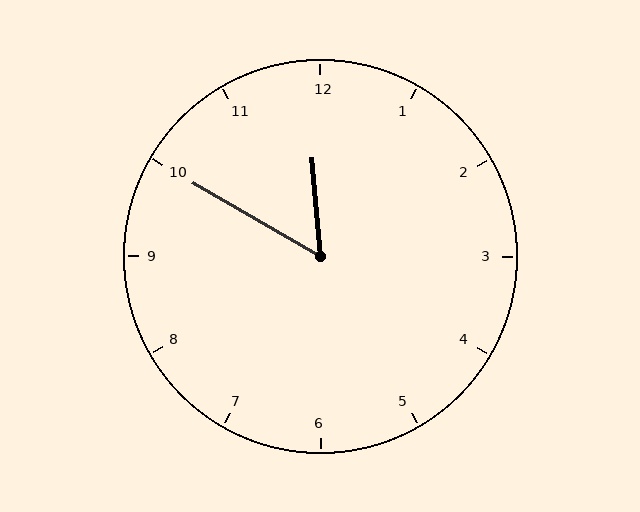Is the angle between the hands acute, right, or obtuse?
It is acute.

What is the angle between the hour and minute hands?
Approximately 55 degrees.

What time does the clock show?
11:50.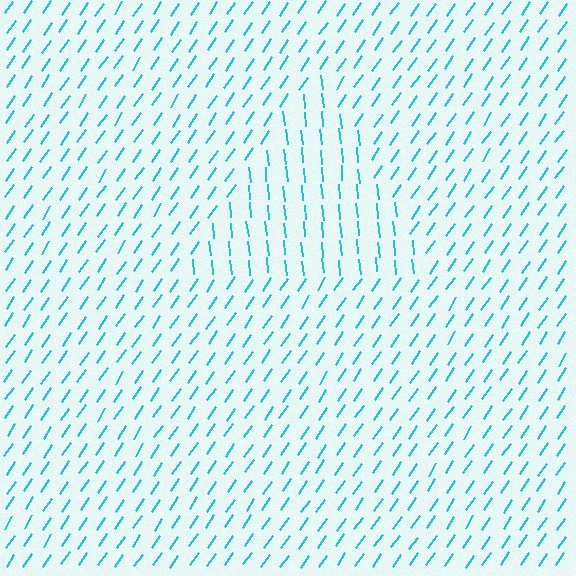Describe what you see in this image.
The image is filled with small cyan line segments. A triangle region in the image has lines oriented differently from the surrounding lines, creating a visible texture boundary.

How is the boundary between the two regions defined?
The boundary is defined purely by a change in line orientation (approximately 39 degrees difference). All lines are the same color and thickness.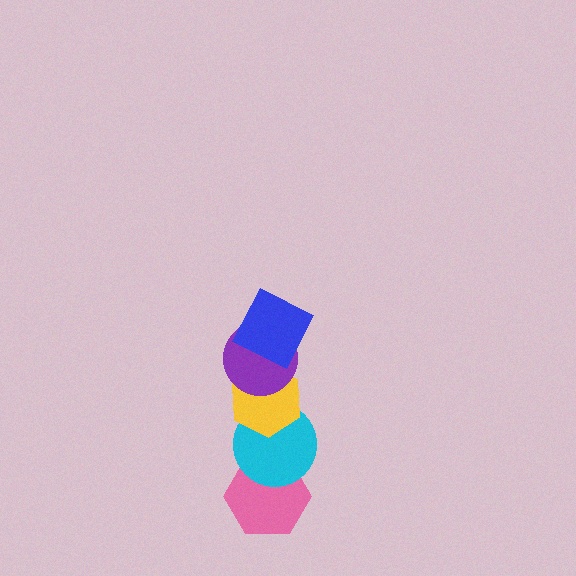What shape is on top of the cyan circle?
The yellow hexagon is on top of the cyan circle.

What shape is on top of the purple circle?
The blue square is on top of the purple circle.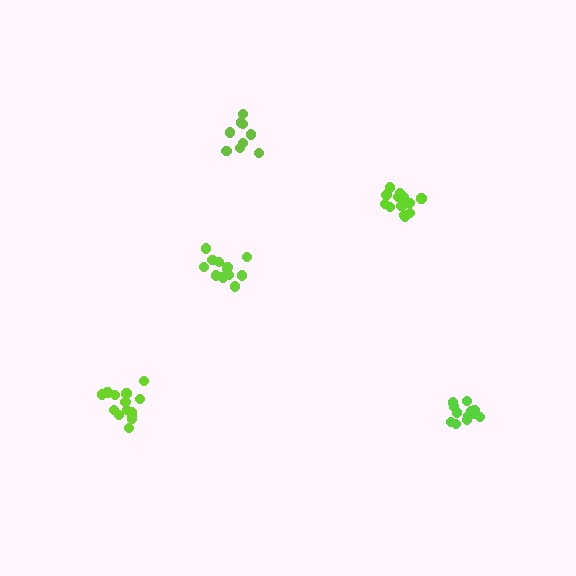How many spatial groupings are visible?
There are 5 spatial groupings.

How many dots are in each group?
Group 1: 15 dots, Group 2: 9 dots, Group 3: 15 dots, Group 4: 14 dots, Group 5: 12 dots (65 total).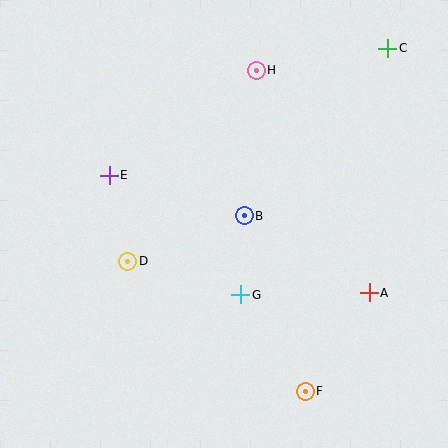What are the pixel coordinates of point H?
Point H is at (256, 70).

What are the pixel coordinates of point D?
Point D is at (128, 261).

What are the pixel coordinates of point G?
Point G is at (241, 295).